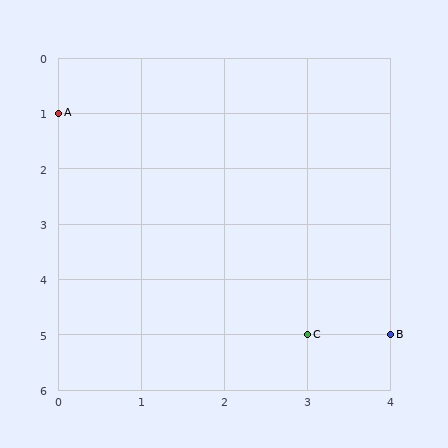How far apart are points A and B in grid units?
Points A and B are 4 columns and 4 rows apart (about 5.7 grid units diagonally).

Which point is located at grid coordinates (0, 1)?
Point A is at (0, 1).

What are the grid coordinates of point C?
Point C is at grid coordinates (3, 5).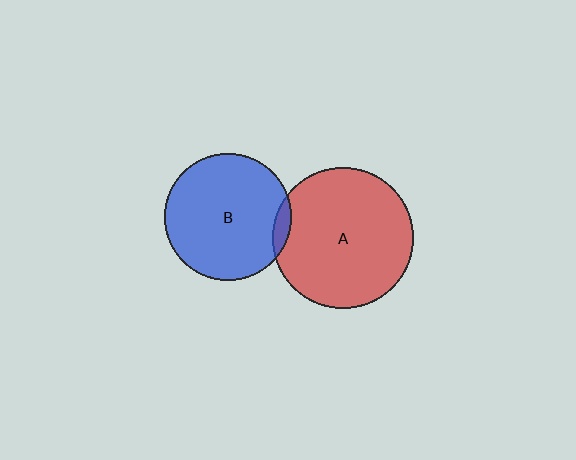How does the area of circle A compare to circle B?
Approximately 1.2 times.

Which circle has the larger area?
Circle A (red).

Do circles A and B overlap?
Yes.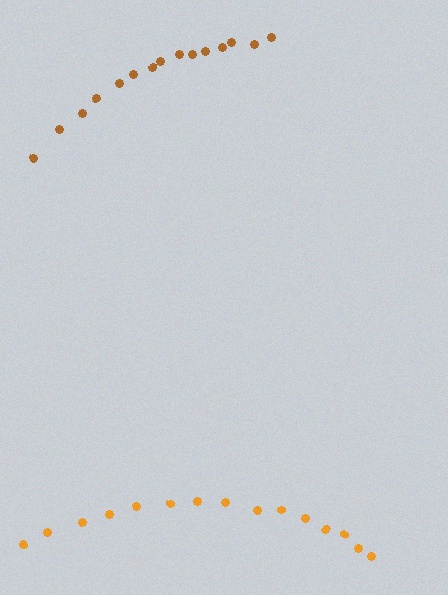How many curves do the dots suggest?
There are 2 distinct paths.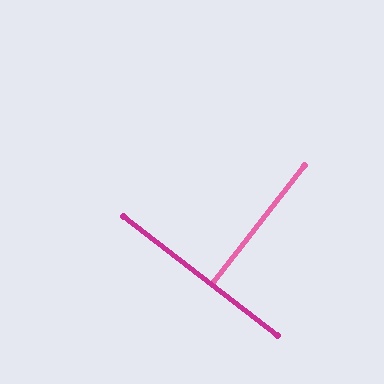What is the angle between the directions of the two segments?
Approximately 90 degrees.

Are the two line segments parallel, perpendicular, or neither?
Perpendicular — they meet at approximately 90°.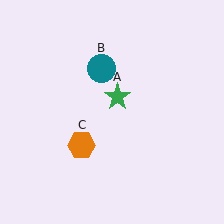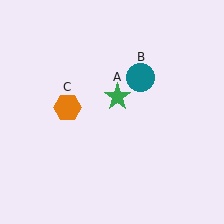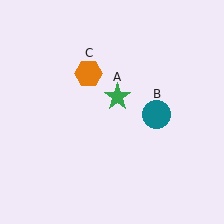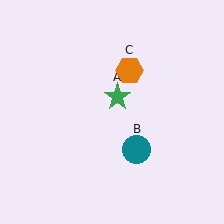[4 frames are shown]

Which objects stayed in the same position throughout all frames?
Green star (object A) remained stationary.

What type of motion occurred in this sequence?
The teal circle (object B), orange hexagon (object C) rotated clockwise around the center of the scene.